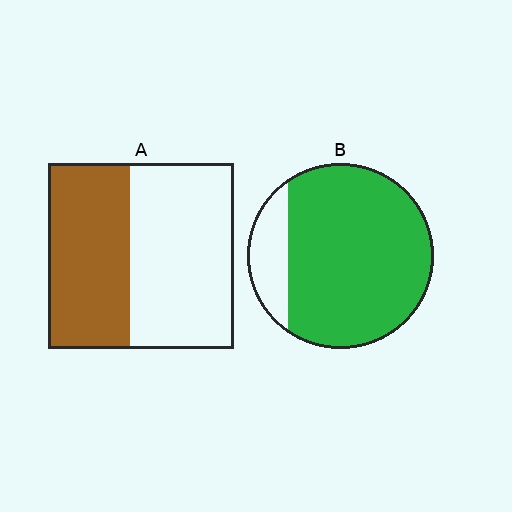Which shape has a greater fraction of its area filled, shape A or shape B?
Shape B.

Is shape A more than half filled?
No.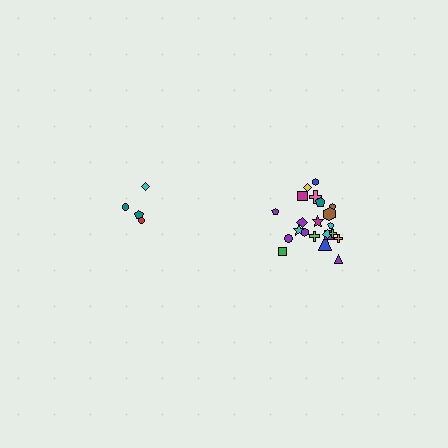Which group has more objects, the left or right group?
The right group.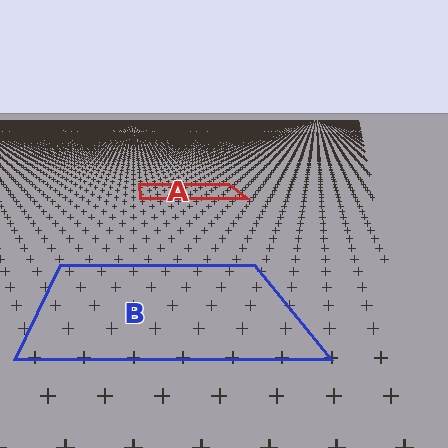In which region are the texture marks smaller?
The texture marks are smaller in region A, because it is farther away.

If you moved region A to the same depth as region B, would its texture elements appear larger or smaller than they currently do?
They would appear larger. At a closer depth, the same texture elements are projected at a bigger on-screen size.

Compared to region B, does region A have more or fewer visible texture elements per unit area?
Region A has more texture elements per unit area — they are packed more densely because it is farther away.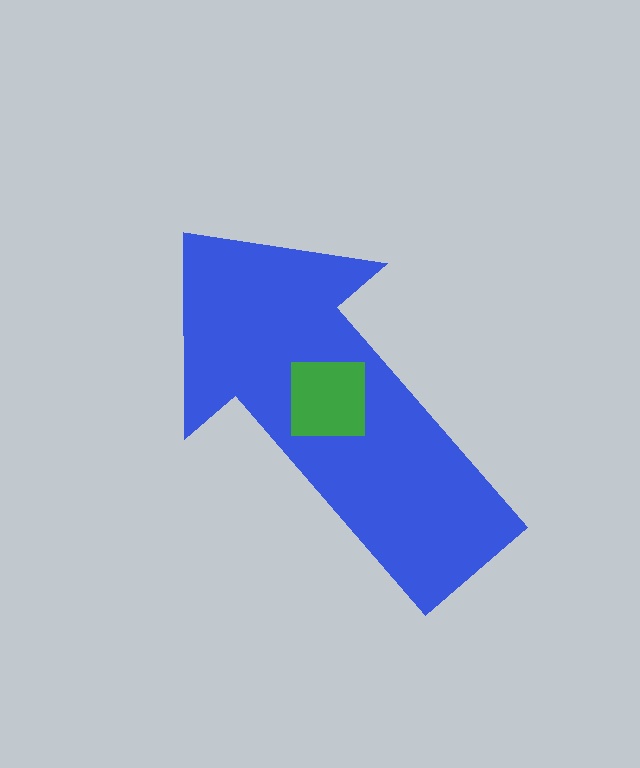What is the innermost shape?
The green square.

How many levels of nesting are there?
2.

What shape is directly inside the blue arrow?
The green square.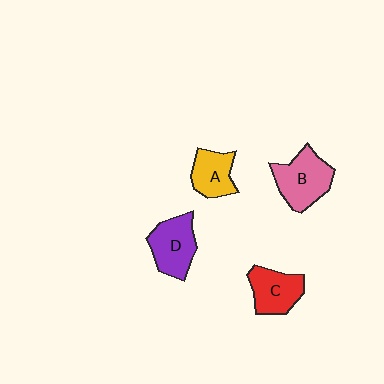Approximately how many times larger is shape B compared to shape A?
Approximately 1.4 times.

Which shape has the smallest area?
Shape A (yellow).